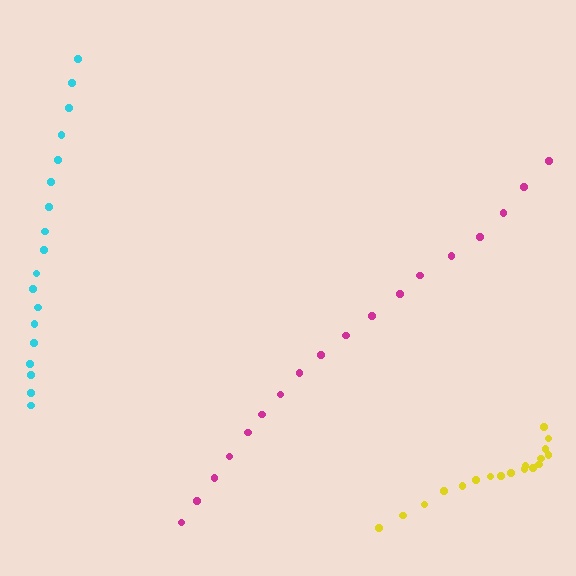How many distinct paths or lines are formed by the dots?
There are 3 distinct paths.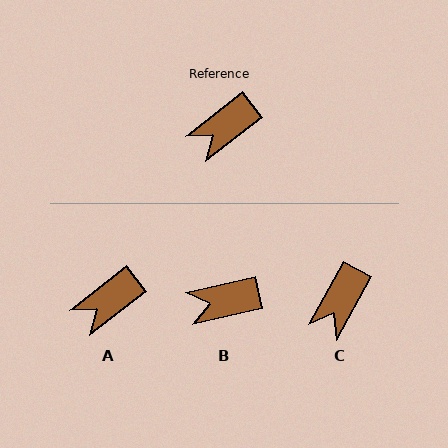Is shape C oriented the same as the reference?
No, it is off by about 23 degrees.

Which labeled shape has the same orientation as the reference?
A.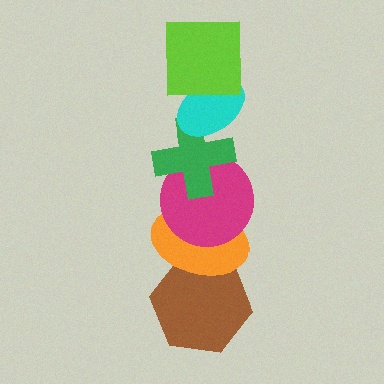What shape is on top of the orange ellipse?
The magenta circle is on top of the orange ellipse.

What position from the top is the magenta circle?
The magenta circle is 4th from the top.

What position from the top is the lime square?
The lime square is 1st from the top.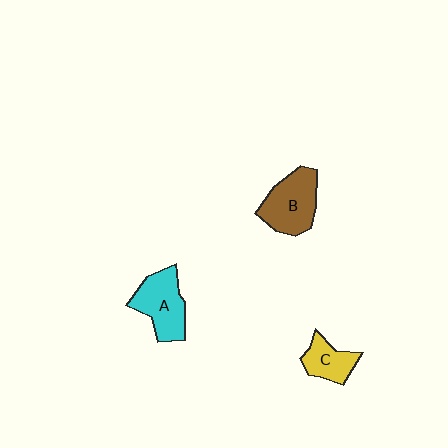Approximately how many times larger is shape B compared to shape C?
Approximately 1.6 times.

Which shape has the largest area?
Shape B (brown).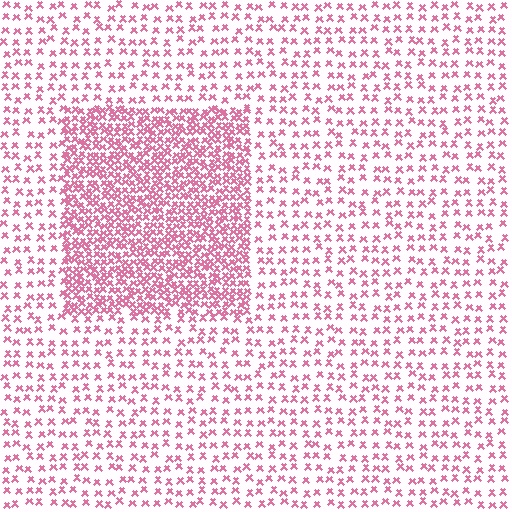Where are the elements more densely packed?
The elements are more densely packed inside the rectangle boundary.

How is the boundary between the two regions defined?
The boundary is defined by a change in element density (approximately 2.6x ratio). All elements are the same color, size, and shape.